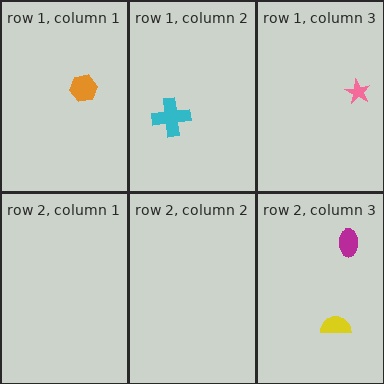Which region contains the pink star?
The row 1, column 3 region.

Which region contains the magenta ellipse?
The row 2, column 3 region.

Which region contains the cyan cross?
The row 1, column 2 region.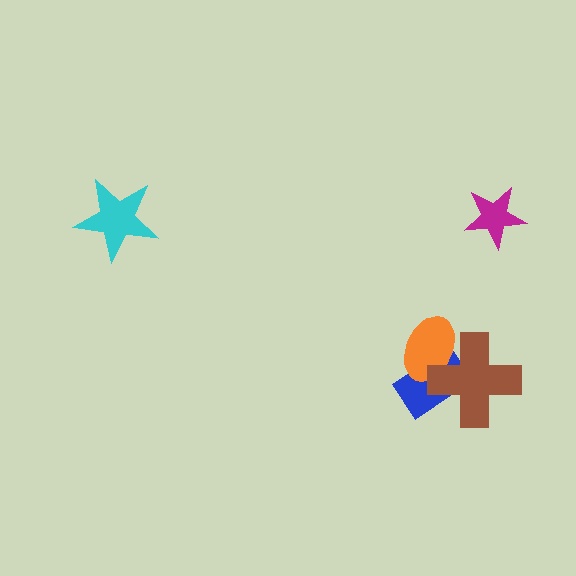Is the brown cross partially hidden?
No, no other shape covers it.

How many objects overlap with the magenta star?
0 objects overlap with the magenta star.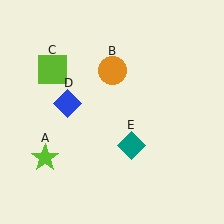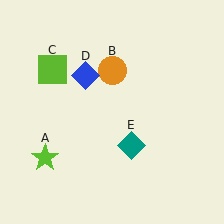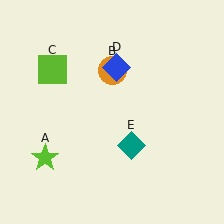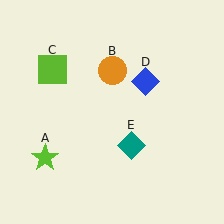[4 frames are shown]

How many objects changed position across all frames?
1 object changed position: blue diamond (object D).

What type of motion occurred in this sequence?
The blue diamond (object D) rotated clockwise around the center of the scene.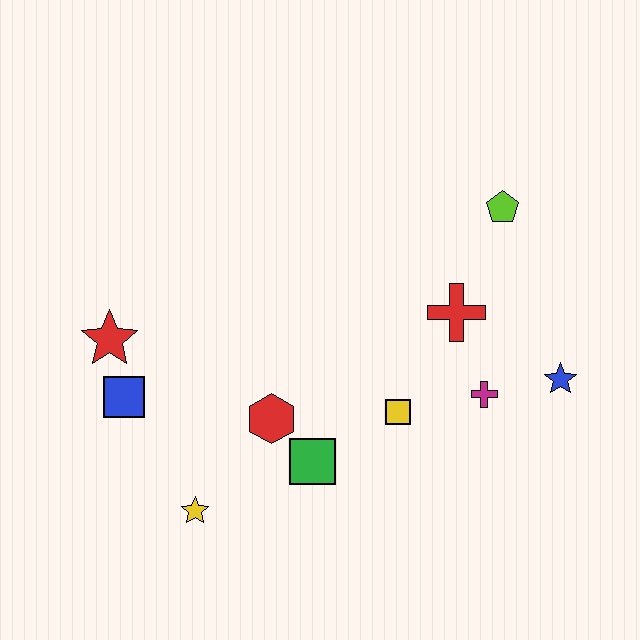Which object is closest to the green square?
The red hexagon is closest to the green square.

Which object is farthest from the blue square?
The blue star is farthest from the blue square.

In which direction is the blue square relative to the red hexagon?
The blue square is to the left of the red hexagon.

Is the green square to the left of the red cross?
Yes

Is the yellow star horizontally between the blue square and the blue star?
Yes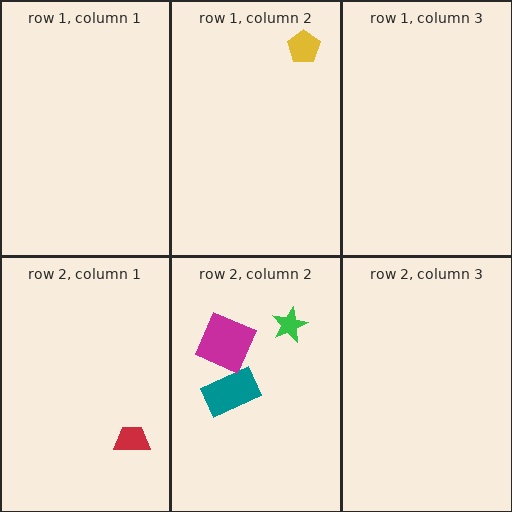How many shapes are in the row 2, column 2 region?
3.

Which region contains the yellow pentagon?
The row 1, column 2 region.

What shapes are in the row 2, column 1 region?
The red trapezoid.